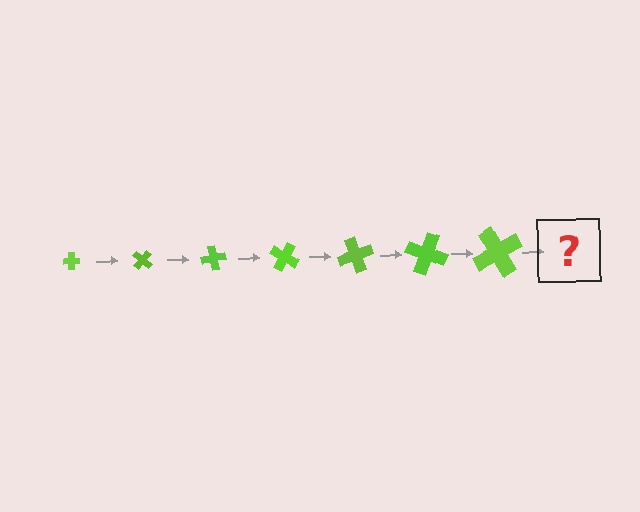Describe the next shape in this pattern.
It should be a cross, larger than the previous one and rotated 280 degrees from the start.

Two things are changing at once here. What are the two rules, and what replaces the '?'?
The two rules are that the cross grows larger each step and it rotates 40 degrees each step. The '?' should be a cross, larger than the previous one and rotated 280 degrees from the start.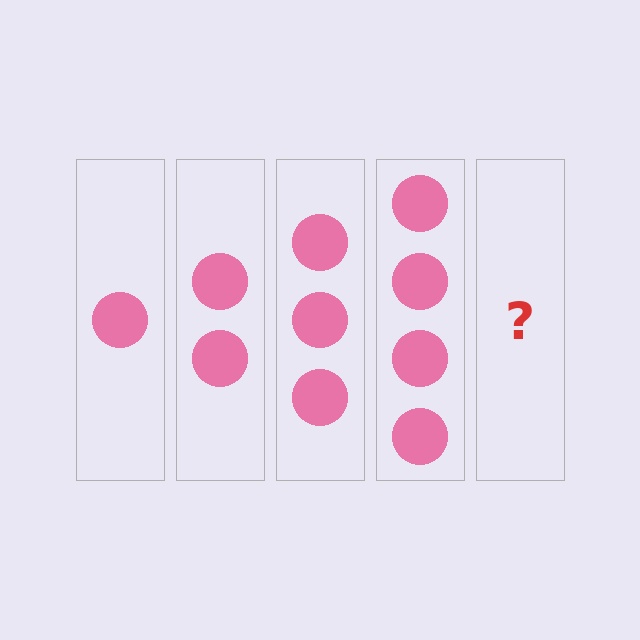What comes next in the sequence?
The next element should be 5 circles.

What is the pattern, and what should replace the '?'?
The pattern is that each step adds one more circle. The '?' should be 5 circles.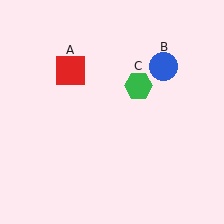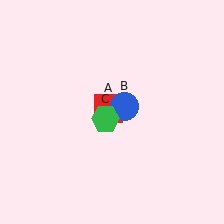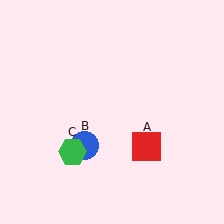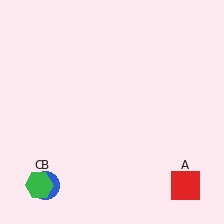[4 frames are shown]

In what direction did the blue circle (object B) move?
The blue circle (object B) moved down and to the left.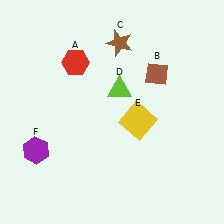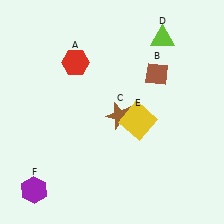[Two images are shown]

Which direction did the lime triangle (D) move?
The lime triangle (D) moved up.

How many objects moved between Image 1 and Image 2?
3 objects moved between the two images.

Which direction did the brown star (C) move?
The brown star (C) moved down.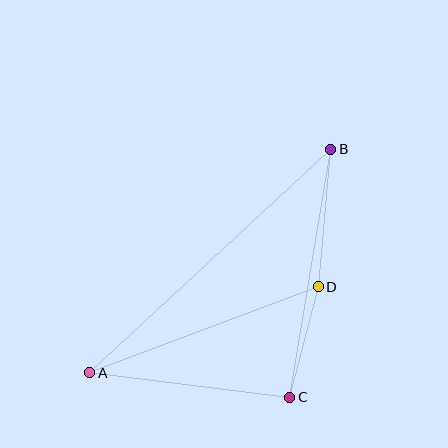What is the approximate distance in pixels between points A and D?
The distance between A and D is approximately 244 pixels.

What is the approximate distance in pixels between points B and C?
The distance between B and C is approximately 251 pixels.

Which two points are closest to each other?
Points C and D are closest to each other.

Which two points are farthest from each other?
Points A and B are farthest from each other.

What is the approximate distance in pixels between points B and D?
The distance between B and D is approximately 138 pixels.